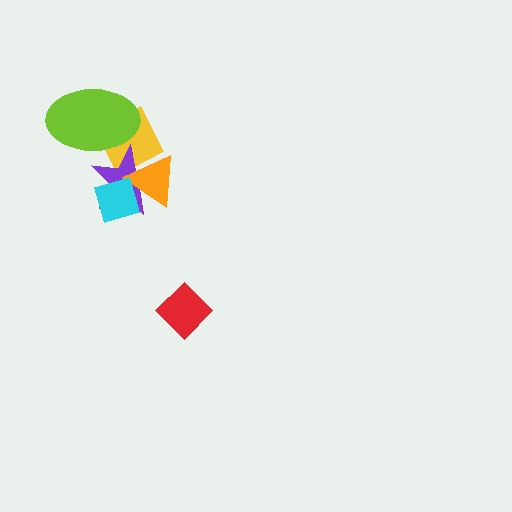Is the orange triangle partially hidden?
Yes, it is partially covered by another shape.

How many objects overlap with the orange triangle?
3 objects overlap with the orange triangle.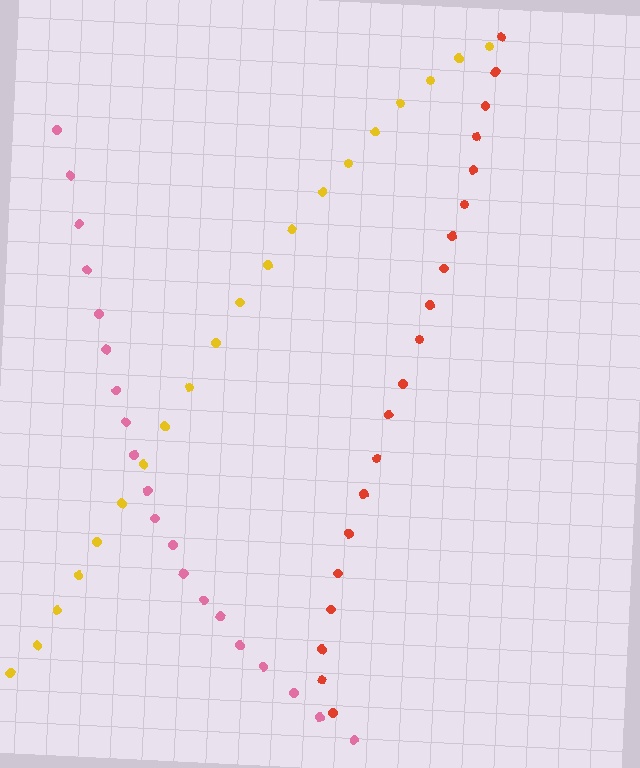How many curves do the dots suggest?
There are 3 distinct paths.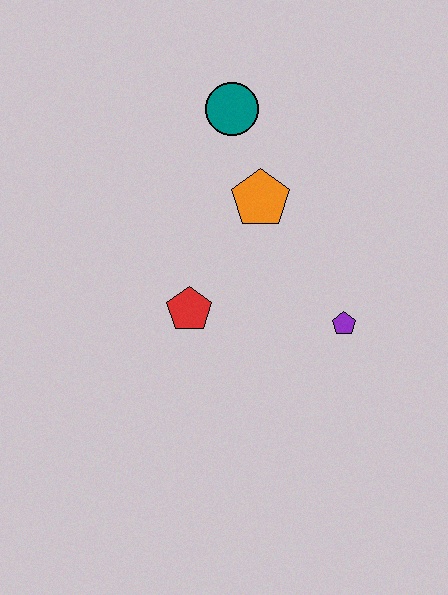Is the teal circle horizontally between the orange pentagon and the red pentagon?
Yes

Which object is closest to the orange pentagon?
The teal circle is closest to the orange pentagon.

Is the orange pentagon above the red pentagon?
Yes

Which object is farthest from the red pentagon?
The teal circle is farthest from the red pentagon.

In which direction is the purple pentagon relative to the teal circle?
The purple pentagon is below the teal circle.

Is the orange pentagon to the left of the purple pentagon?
Yes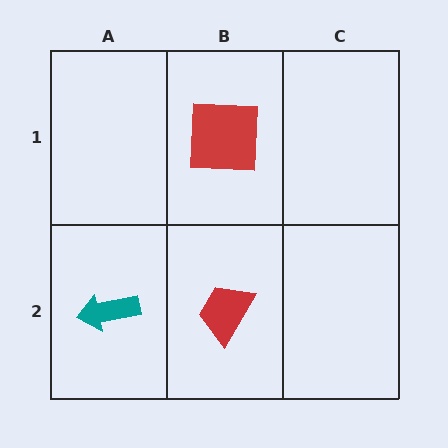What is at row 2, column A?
A teal arrow.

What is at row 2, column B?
A red trapezoid.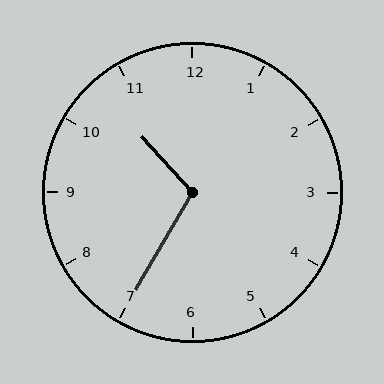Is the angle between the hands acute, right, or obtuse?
It is obtuse.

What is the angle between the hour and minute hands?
Approximately 108 degrees.